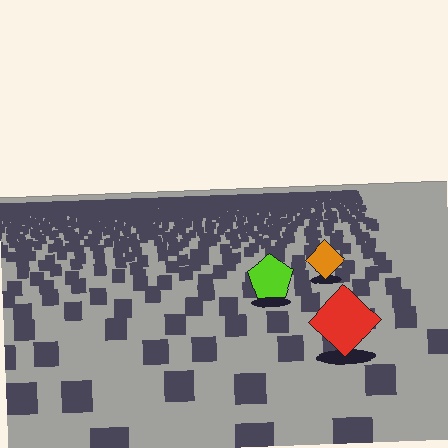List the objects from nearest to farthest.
From nearest to farthest: the red diamond, the lime pentagon, the orange diamond.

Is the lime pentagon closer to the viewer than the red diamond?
No. The red diamond is closer — you can tell from the texture gradient: the ground texture is coarser near it.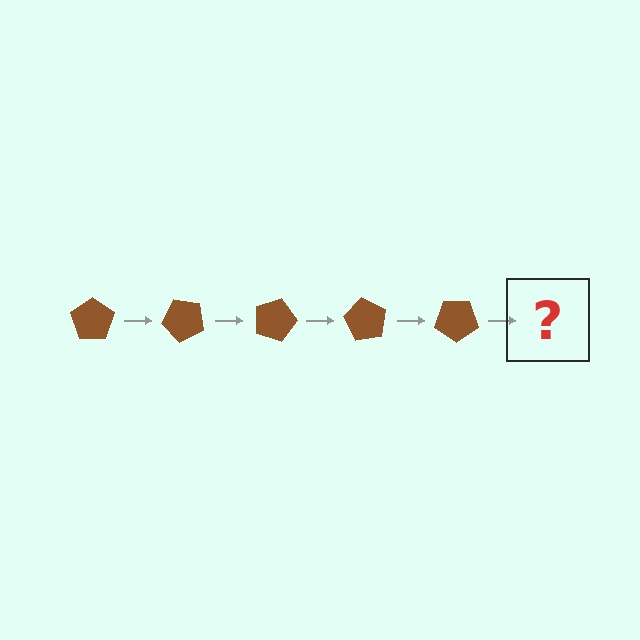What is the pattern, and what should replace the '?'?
The pattern is that the pentagon rotates 45 degrees each step. The '?' should be a brown pentagon rotated 225 degrees.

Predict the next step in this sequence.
The next step is a brown pentagon rotated 225 degrees.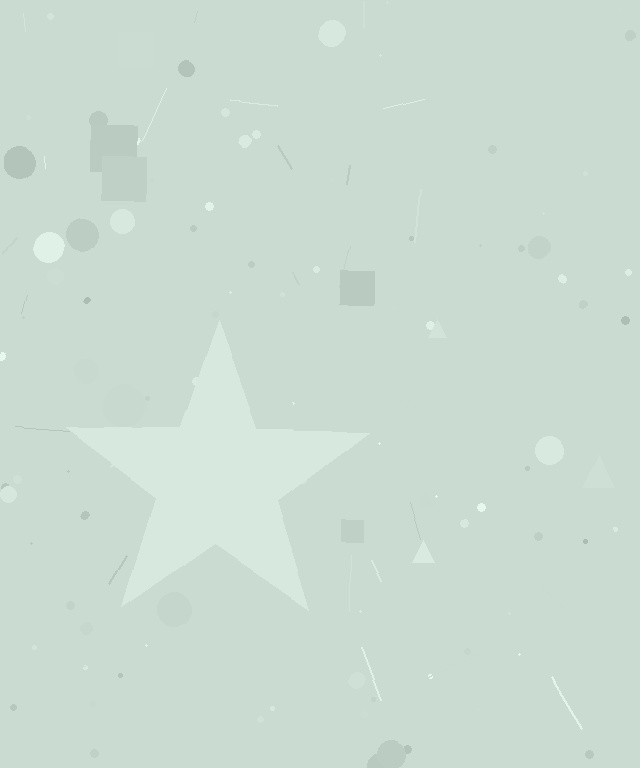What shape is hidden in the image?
A star is hidden in the image.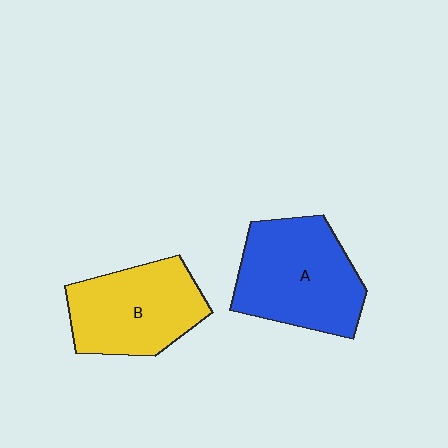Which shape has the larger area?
Shape A (blue).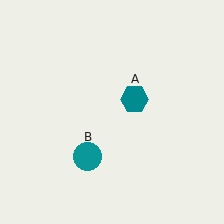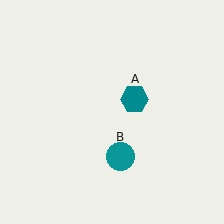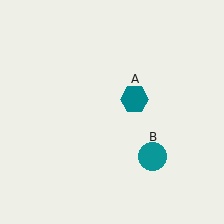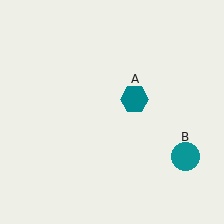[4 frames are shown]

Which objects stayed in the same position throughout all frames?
Teal hexagon (object A) remained stationary.